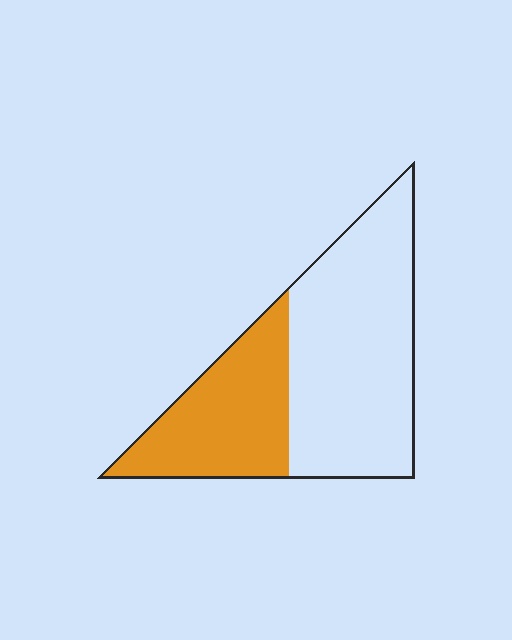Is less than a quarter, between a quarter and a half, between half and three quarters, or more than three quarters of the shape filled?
Between a quarter and a half.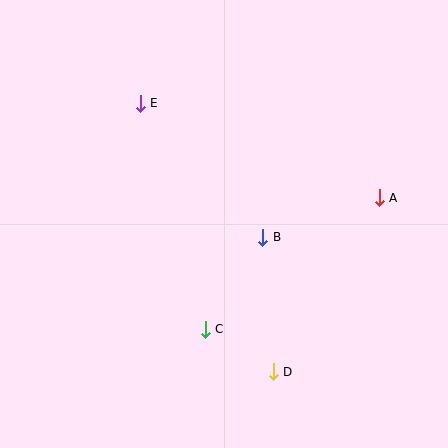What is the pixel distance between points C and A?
The distance between C and A is 219 pixels.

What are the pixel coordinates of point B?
Point B is at (263, 237).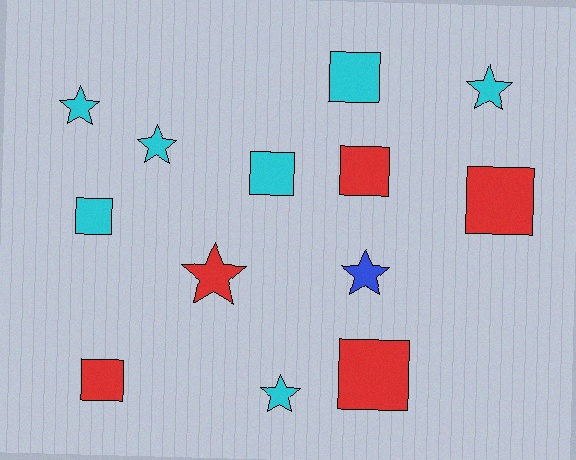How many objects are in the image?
There are 13 objects.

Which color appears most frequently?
Cyan, with 7 objects.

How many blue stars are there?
There is 1 blue star.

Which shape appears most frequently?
Square, with 7 objects.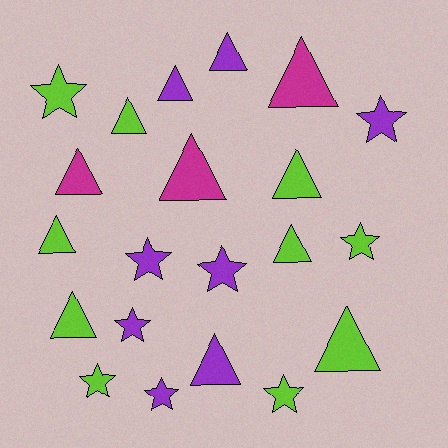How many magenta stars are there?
There are no magenta stars.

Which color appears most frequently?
Lime, with 10 objects.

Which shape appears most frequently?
Triangle, with 12 objects.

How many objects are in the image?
There are 21 objects.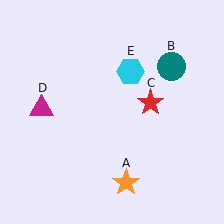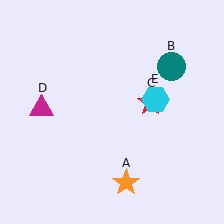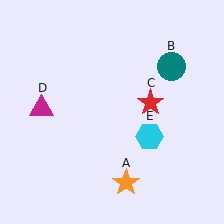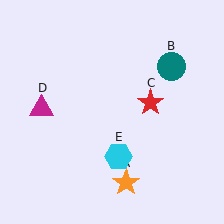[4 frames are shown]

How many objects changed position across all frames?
1 object changed position: cyan hexagon (object E).